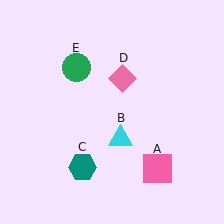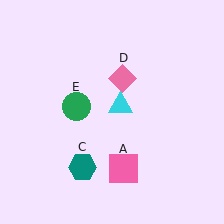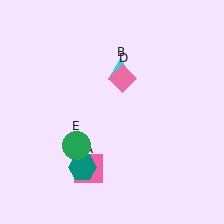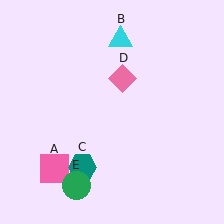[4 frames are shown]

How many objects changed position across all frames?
3 objects changed position: pink square (object A), cyan triangle (object B), green circle (object E).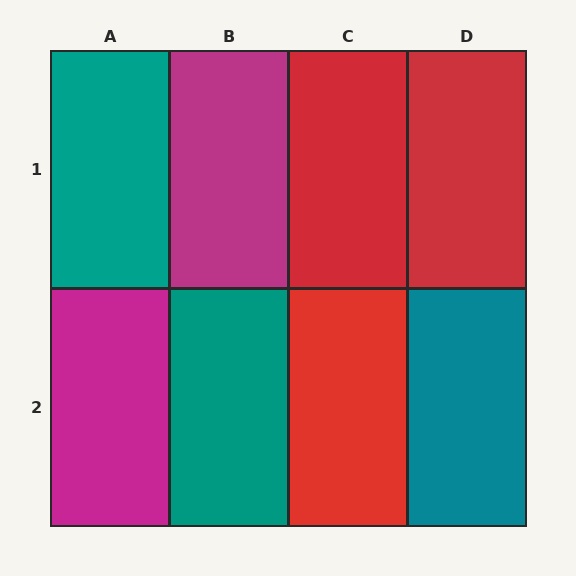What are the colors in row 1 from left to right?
Teal, magenta, red, red.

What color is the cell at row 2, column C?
Red.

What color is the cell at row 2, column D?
Teal.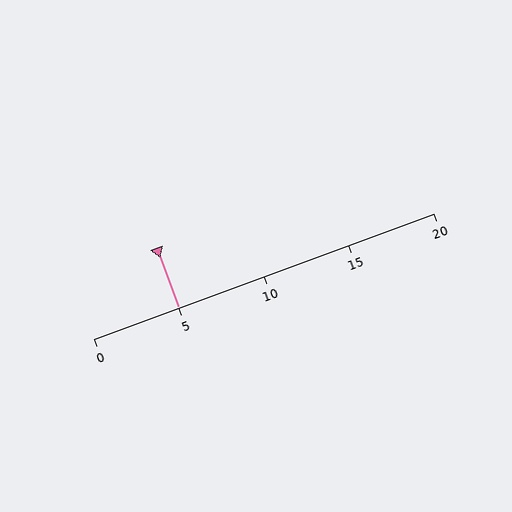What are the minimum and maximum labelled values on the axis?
The axis runs from 0 to 20.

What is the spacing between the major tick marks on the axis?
The major ticks are spaced 5 apart.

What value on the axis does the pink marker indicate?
The marker indicates approximately 5.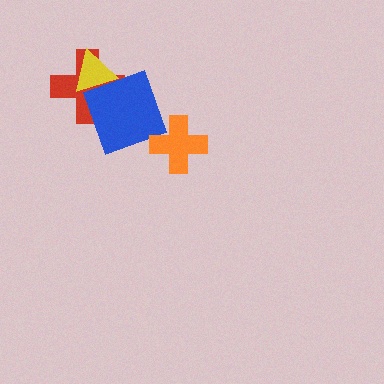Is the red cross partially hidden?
Yes, it is partially covered by another shape.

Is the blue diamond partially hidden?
Yes, it is partially covered by another shape.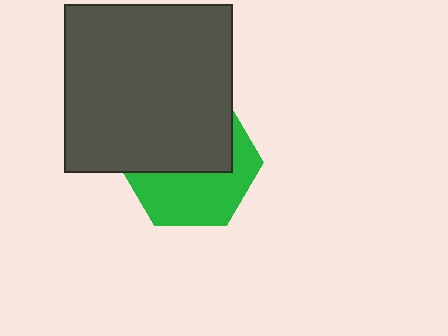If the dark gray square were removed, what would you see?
You would see the complete green hexagon.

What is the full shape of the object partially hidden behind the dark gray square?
The partially hidden object is a green hexagon.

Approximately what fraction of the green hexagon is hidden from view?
Roughly 53% of the green hexagon is hidden behind the dark gray square.